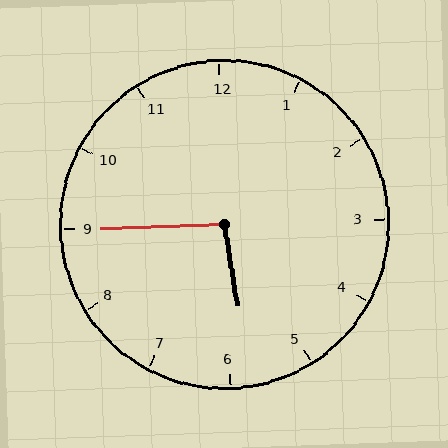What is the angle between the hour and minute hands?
Approximately 98 degrees.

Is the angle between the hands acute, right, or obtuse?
It is obtuse.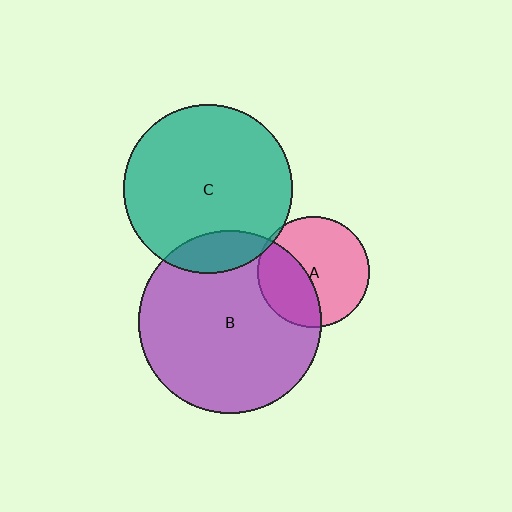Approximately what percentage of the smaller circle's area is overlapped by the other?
Approximately 5%.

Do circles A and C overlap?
Yes.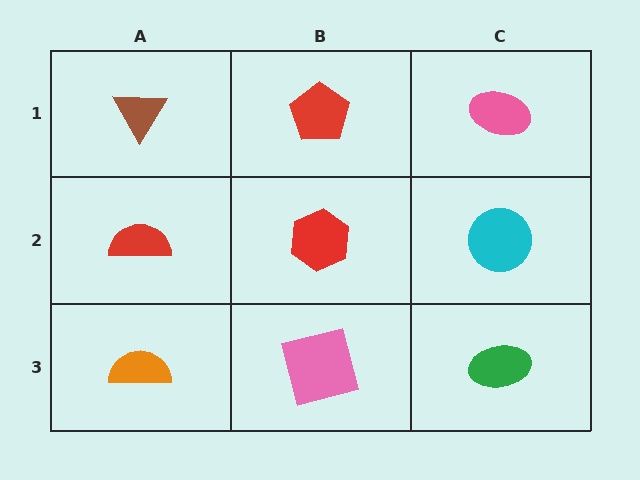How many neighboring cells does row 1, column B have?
3.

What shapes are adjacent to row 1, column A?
A red semicircle (row 2, column A), a red pentagon (row 1, column B).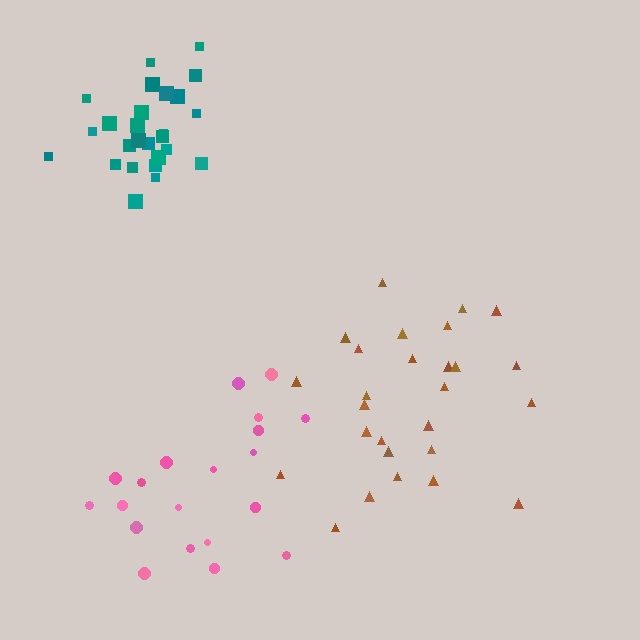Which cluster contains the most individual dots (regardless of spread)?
Brown (27).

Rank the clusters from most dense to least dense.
teal, pink, brown.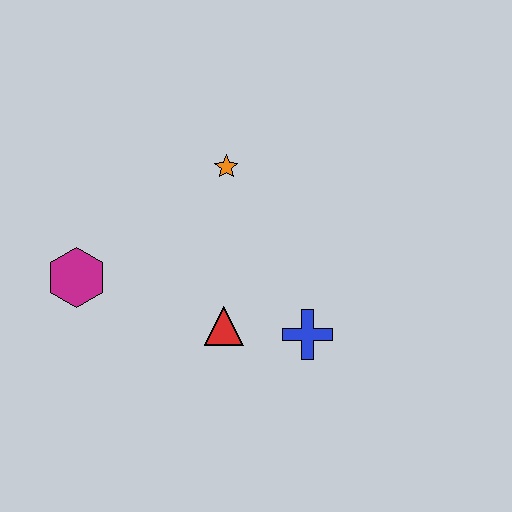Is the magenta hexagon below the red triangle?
No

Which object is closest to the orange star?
The red triangle is closest to the orange star.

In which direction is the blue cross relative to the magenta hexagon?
The blue cross is to the right of the magenta hexagon.